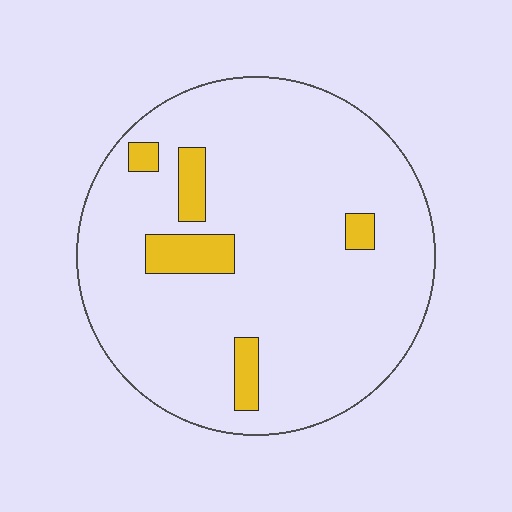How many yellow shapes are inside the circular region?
5.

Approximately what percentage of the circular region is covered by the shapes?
Approximately 10%.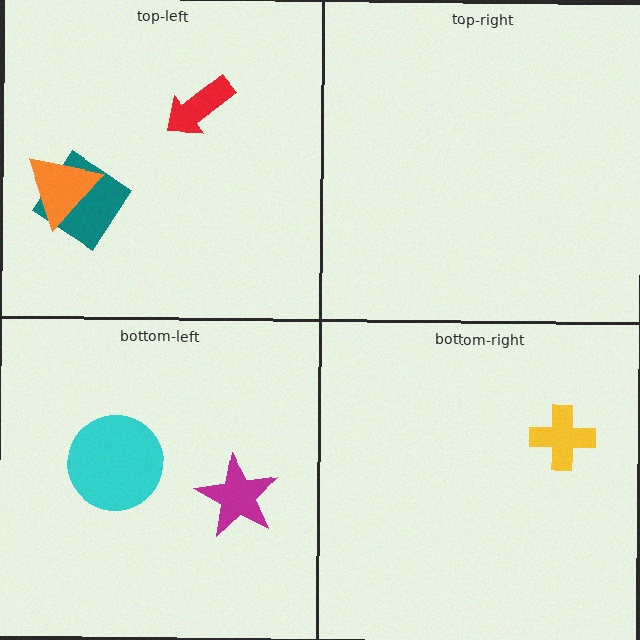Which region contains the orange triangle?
The top-left region.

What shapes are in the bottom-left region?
The cyan circle, the magenta star.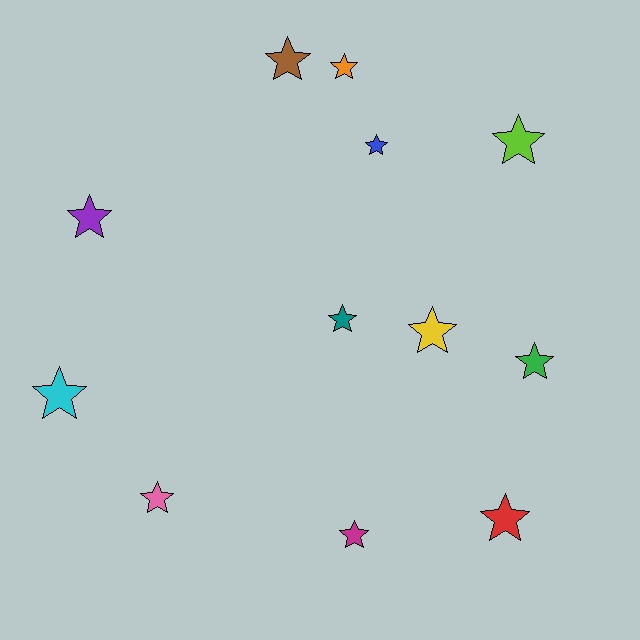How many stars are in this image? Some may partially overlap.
There are 12 stars.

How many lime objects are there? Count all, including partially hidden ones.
There is 1 lime object.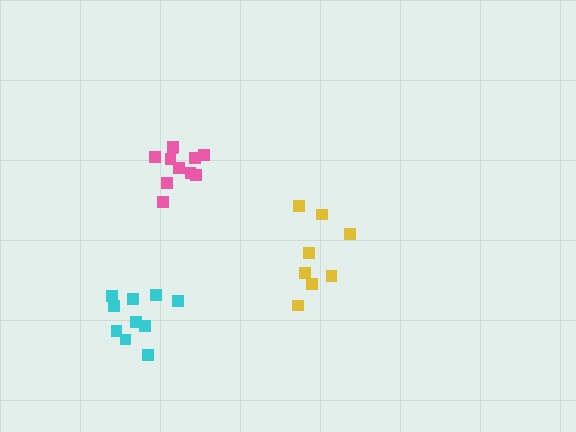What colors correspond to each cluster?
The clusters are colored: pink, yellow, cyan.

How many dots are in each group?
Group 1: 11 dots, Group 2: 8 dots, Group 3: 10 dots (29 total).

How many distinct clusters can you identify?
There are 3 distinct clusters.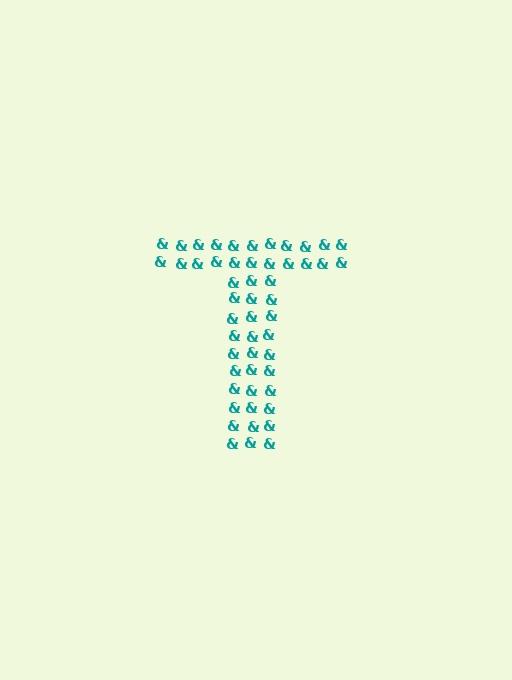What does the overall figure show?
The overall figure shows the letter T.